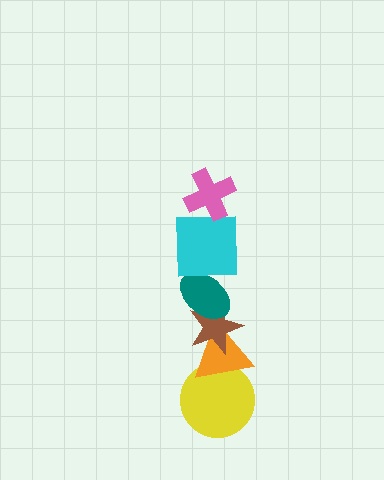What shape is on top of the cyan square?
The pink cross is on top of the cyan square.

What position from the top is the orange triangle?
The orange triangle is 5th from the top.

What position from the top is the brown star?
The brown star is 4th from the top.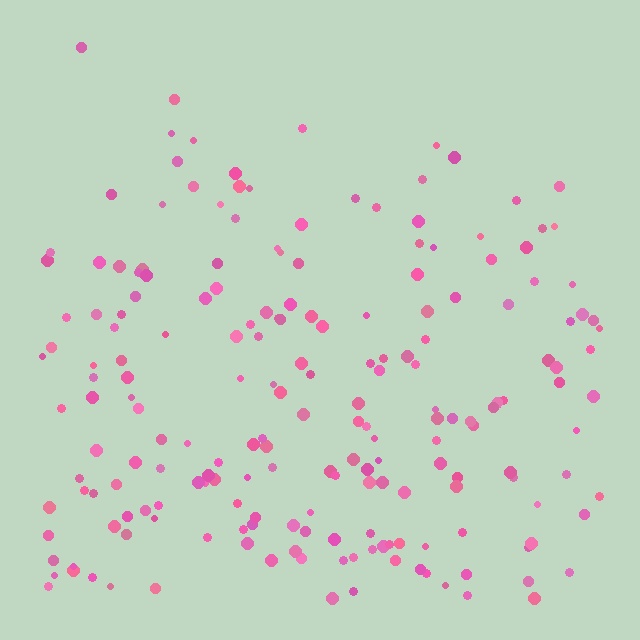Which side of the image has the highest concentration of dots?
The bottom.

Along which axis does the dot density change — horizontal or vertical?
Vertical.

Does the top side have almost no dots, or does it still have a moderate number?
Still a moderate number, just noticeably fewer than the bottom.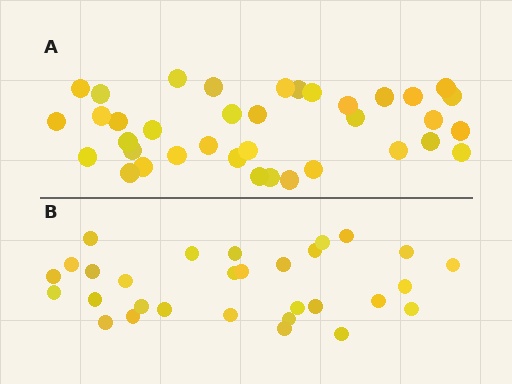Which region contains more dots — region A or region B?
Region A (the top region) has more dots.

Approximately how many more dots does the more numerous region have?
Region A has roughly 8 or so more dots than region B.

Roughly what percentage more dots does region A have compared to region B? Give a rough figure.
About 25% more.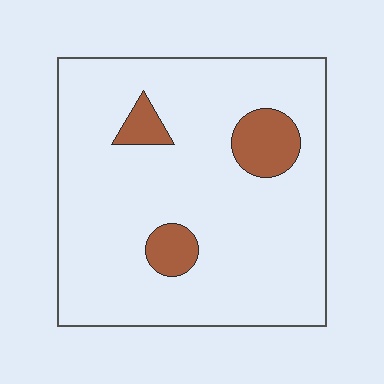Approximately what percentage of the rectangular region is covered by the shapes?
Approximately 10%.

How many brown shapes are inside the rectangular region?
3.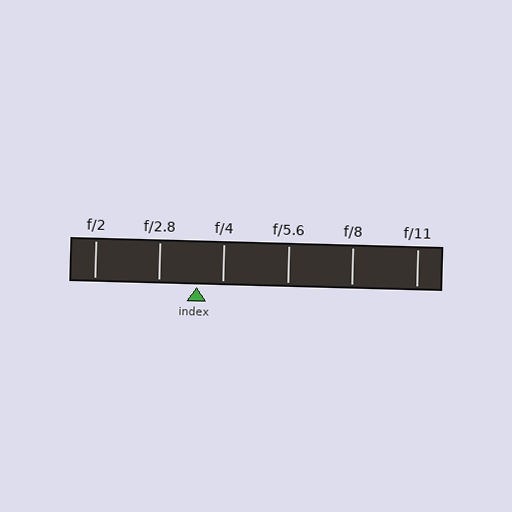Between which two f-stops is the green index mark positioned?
The index mark is between f/2.8 and f/4.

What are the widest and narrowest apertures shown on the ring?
The widest aperture shown is f/2 and the narrowest is f/11.